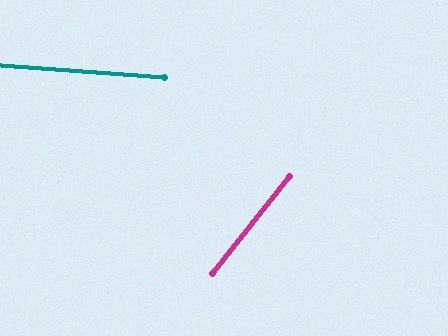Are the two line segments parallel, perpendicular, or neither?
Neither parallel nor perpendicular — they differ by about 55°.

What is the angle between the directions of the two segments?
Approximately 55 degrees.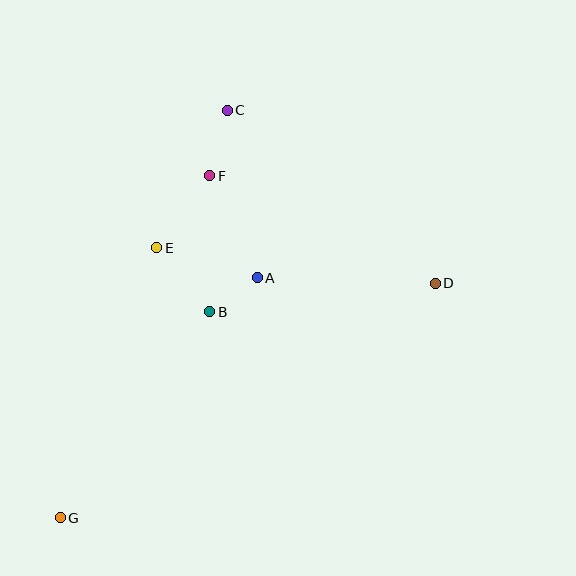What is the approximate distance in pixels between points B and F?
The distance between B and F is approximately 136 pixels.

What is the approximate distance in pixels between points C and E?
The distance between C and E is approximately 154 pixels.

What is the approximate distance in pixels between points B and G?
The distance between B and G is approximately 255 pixels.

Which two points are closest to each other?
Points A and B are closest to each other.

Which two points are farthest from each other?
Points D and G are farthest from each other.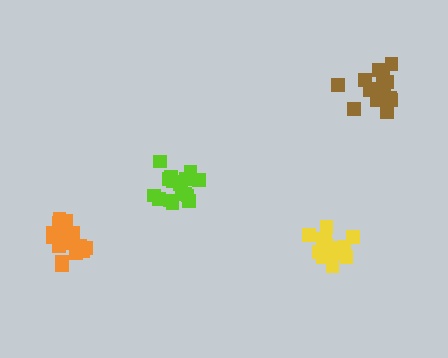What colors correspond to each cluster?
The clusters are colored: lime, brown, orange, yellow.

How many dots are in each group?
Group 1: 16 dots, Group 2: 15 dots, Group 3: 17 dots, Group 4: 16 dots (64 total).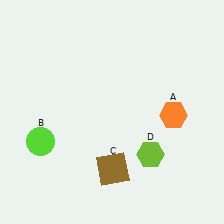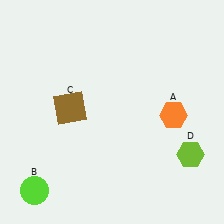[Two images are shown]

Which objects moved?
The objects that moved are: the lime circle (B), the brown square (C), the lime hexagon (D).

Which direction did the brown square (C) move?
The brown square (C) moved up.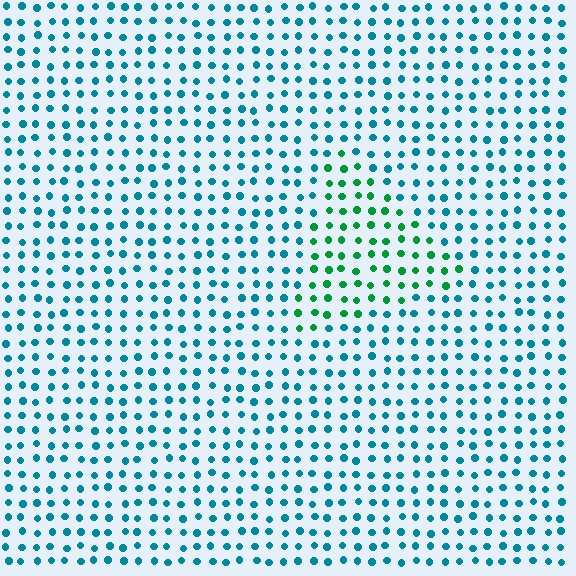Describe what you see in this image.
The image is filled with small teal elements in a uniform arrangement. A triangle-shaped region is visible where the elements are tinted to a slightly different hue, forming a subtle color boundary.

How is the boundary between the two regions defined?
The boundary is defined purely by a slight shift in hue (about 46 degrees). Spacing, size, and orientation are identical on both sides.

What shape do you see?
I see a triangle.